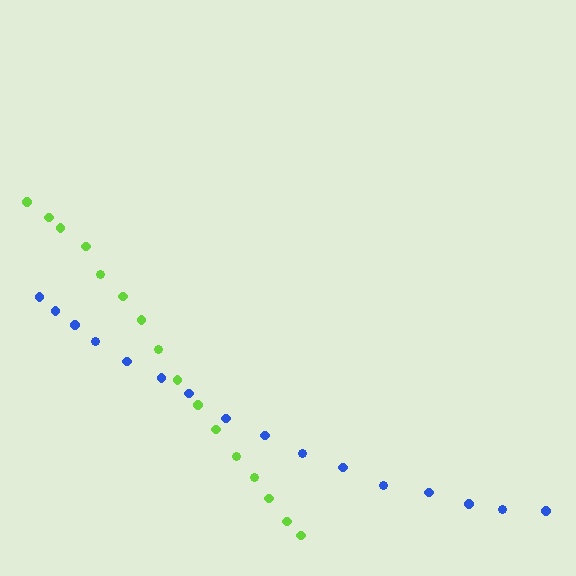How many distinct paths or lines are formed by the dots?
There are 2 distinct paths.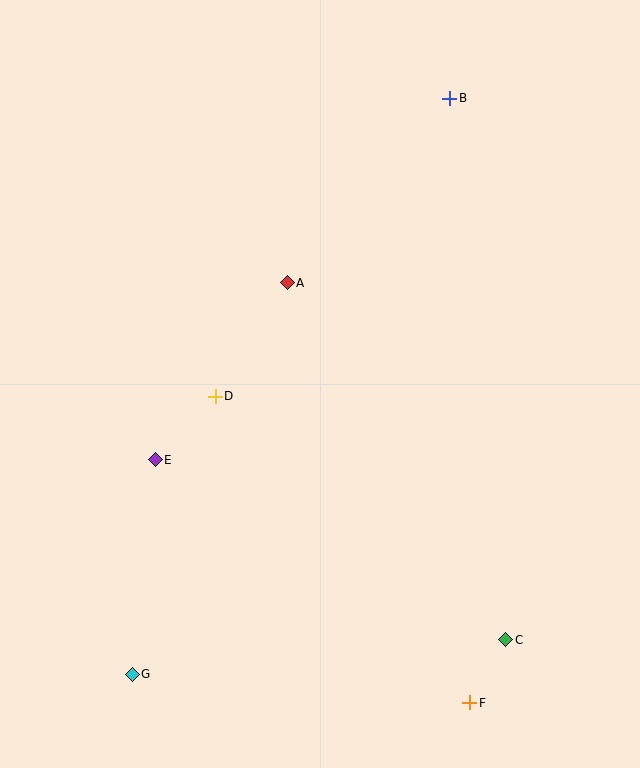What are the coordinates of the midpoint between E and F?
The midpoint between E and F is at (312, 581).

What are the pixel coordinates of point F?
Point F is at (470, 703).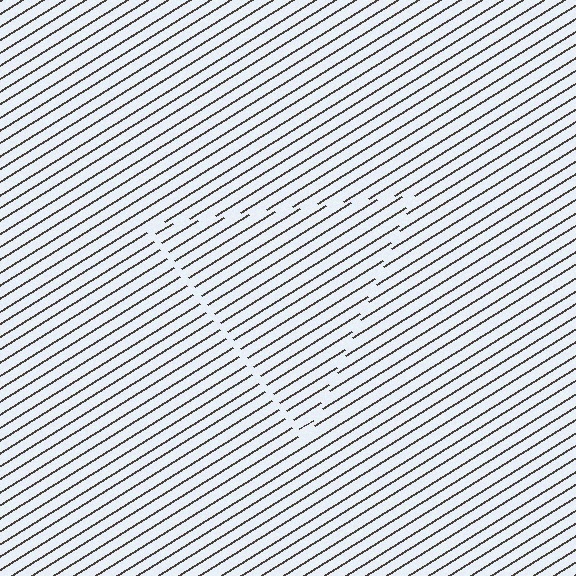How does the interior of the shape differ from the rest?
The interior of the shape contains the same grating, shifted by half a period — the contour is defined by the phase discontinuity where line-ends from the inner and outer gratings abut.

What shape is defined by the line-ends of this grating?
An illusory triangle. The interior of the shape contains the same grating, shifted by half a period — the contour is defined by the phase discontinuity where line-ends from the inner and outer gratings abut.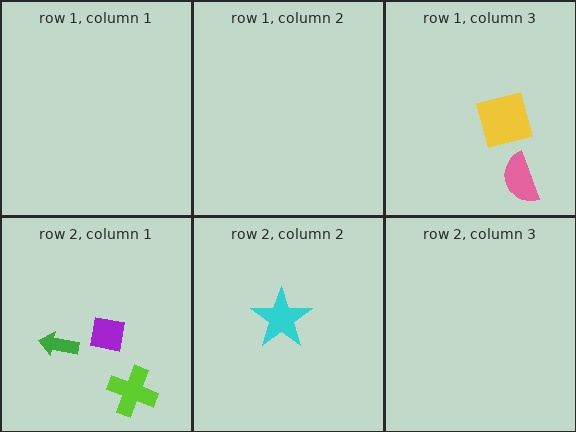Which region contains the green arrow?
The row 2, column 1 region.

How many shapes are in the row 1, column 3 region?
2.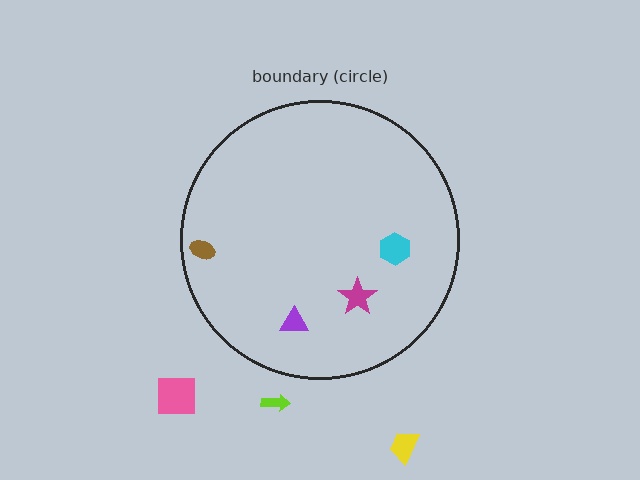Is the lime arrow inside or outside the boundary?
Outside.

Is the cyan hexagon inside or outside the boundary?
Inside.